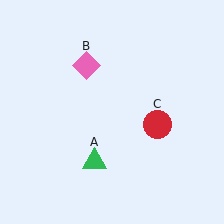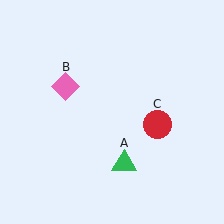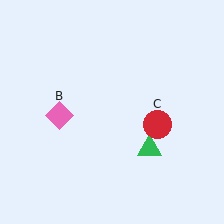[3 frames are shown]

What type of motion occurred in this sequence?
The green triangle (object A), pink diamond (object B) rotated counterclockwise around the center of the scene.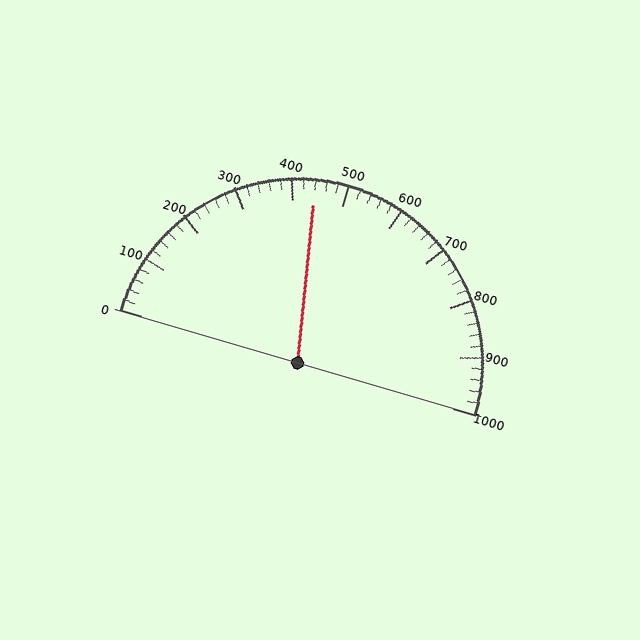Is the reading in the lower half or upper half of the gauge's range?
The reading is in the lower half of the range (0 to 1000).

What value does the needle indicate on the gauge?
The needle indicates approximately 440.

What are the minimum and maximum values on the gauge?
The gauge ranges from 0 to 1000.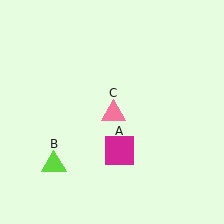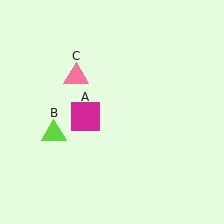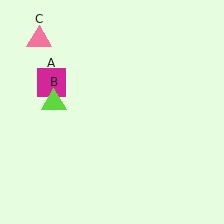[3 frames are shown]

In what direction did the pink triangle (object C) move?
The pink triangle (object C) moved up and to the left.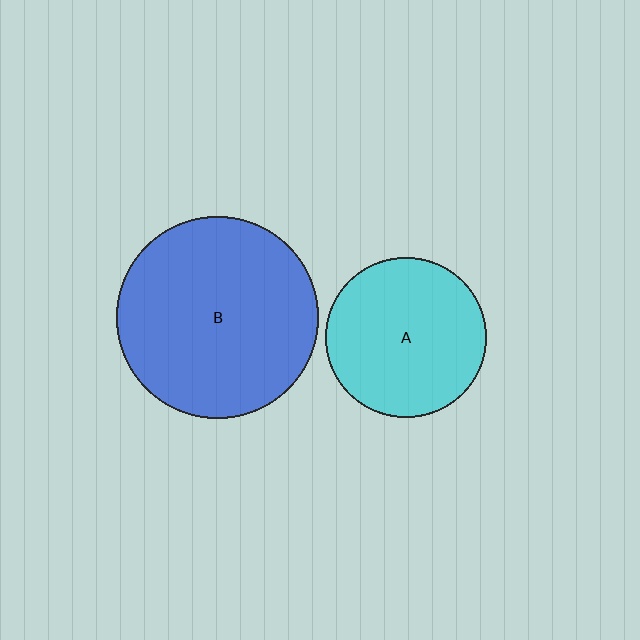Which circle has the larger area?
Circle B (blue).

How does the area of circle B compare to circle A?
Approximately 1.6 times.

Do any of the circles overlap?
No, none of the circles overlap.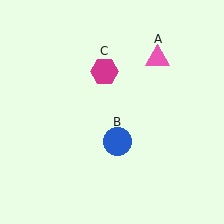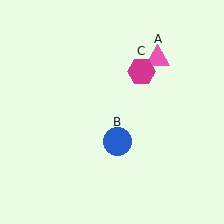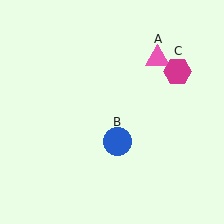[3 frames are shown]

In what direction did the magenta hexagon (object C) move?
The magenta hexagon (object C) moved right.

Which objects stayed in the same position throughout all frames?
Pink triangle (object A) and blue circle (object B) remained stationary.